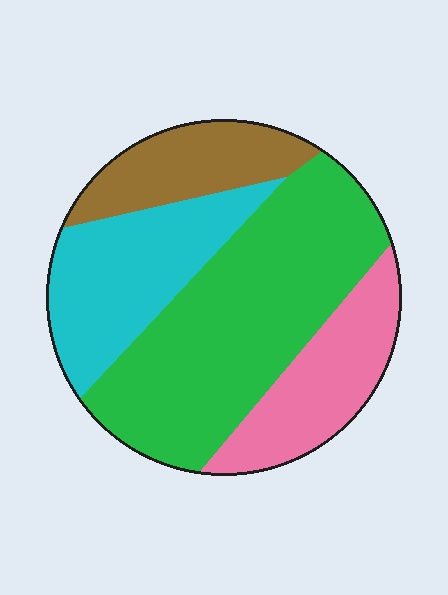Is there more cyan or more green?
Green.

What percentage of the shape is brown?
Brown covers about 15% of the shape.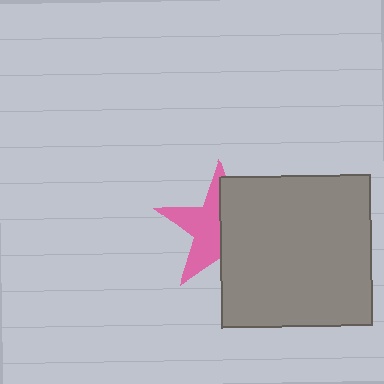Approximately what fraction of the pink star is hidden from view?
Roughly 49% of the pink star is hidden behind the gray square.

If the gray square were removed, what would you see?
You would see the complete pink star.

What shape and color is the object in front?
The object in front is a gray square.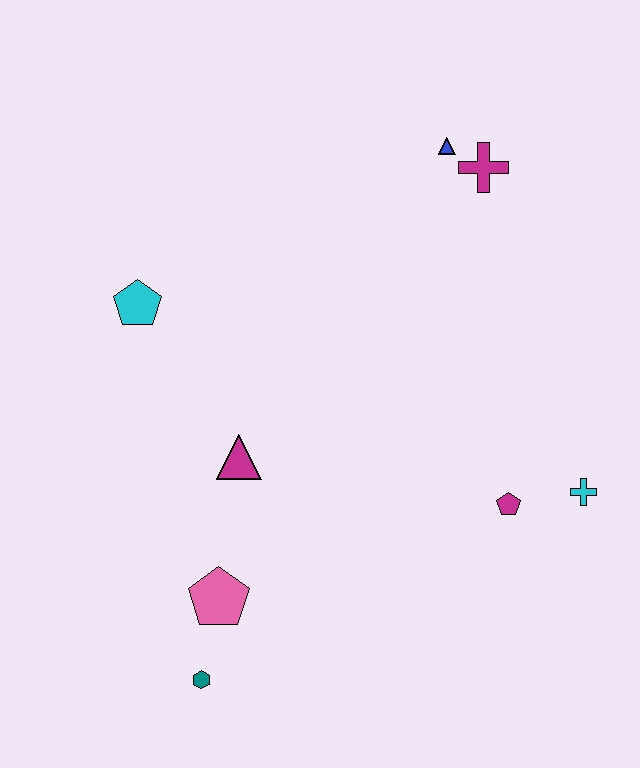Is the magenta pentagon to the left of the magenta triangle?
No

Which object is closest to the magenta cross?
The blue triangle is closest to the magenta cross.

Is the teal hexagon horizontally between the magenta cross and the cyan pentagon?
Yes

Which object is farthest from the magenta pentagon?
The cyan pentagon is farthest from the magenta pentagon.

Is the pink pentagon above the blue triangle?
No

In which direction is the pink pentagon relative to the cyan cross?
The pink pentagon is to the left of the cyan cross.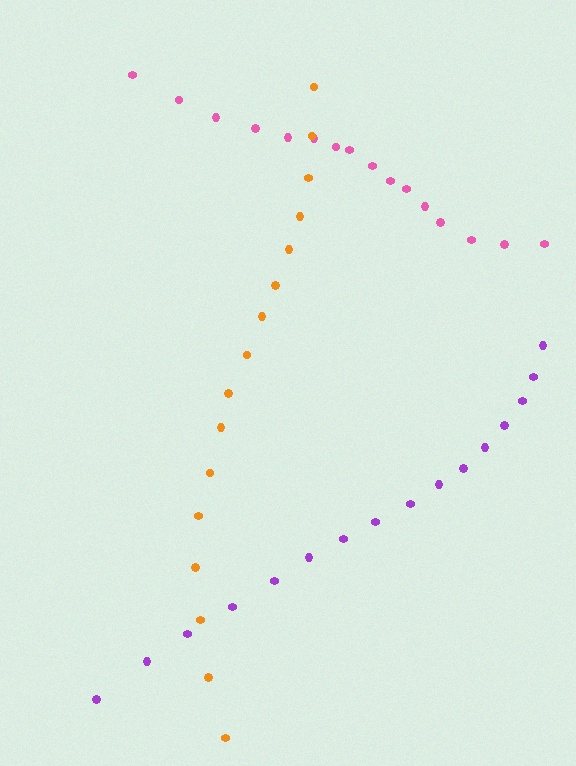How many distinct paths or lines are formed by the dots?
There are 3 distinct paths.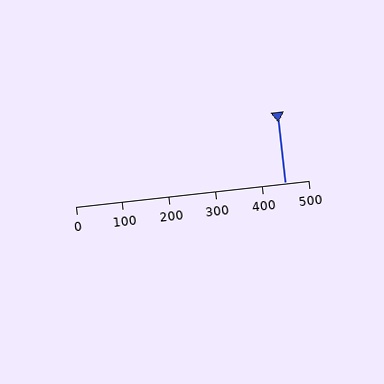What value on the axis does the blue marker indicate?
The marker indicates approximately 450.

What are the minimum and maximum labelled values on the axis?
The axis runs from 0 to 500.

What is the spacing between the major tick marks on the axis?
The major ticks are spaced 100 apart.